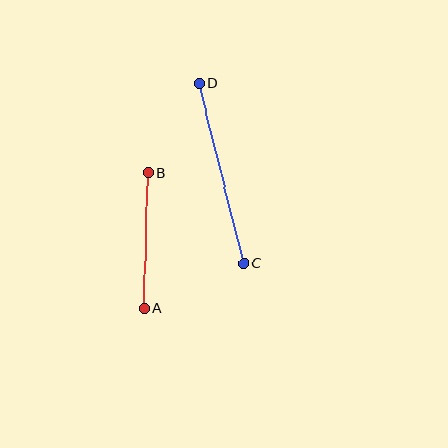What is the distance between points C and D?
The distance is approximately 186 pixels.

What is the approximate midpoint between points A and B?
The midpoint is at approximately (146, 240) pixels.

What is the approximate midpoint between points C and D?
The midpoint is at approximately (221, 173) pixels.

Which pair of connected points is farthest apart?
Points C and D are farthest apart.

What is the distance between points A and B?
The distance is approximately 135 pixels.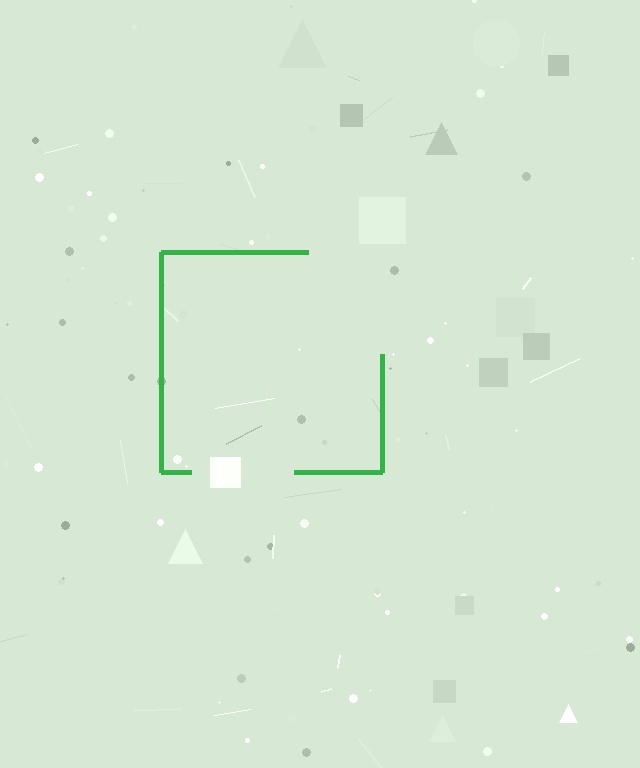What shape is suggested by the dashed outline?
The dashed outline suggests a square.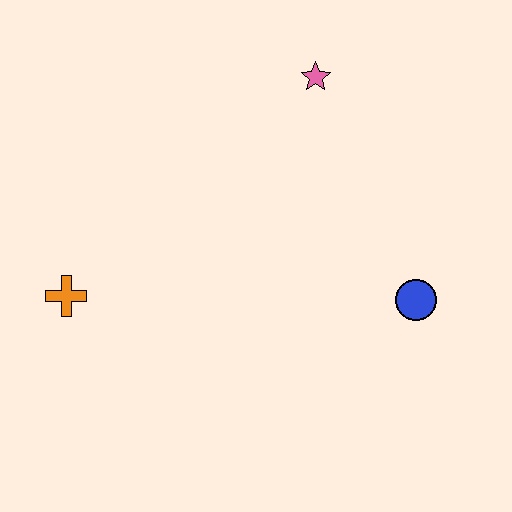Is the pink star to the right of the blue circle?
No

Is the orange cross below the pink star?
Yes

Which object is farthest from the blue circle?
The orange cross is farthest from the blue circle.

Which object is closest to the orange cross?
The pink star is closest to the orange cross.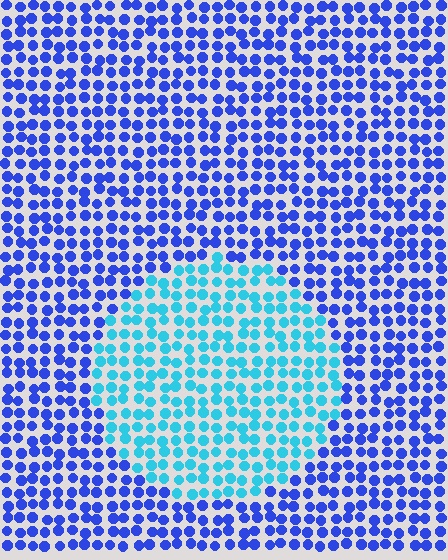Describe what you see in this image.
The image is filled with small blue elements in a uniform arrangement. A circle-shaped region is visible where the elements are tinted to a slightly different hue, forming a subtle color boundary.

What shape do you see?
I see a circle.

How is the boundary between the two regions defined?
The boundary is defined purely by a slight shift in hue (about 44 degrees). Spacing, size, and orientation are identical on both sides.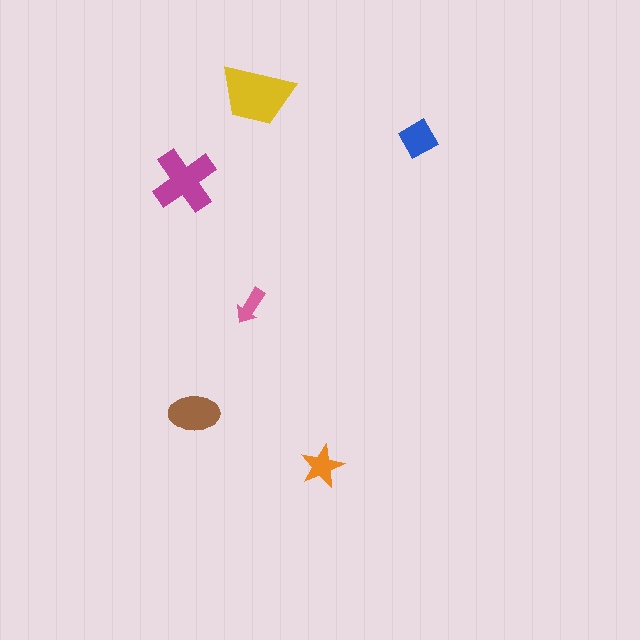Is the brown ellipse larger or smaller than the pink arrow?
Larger.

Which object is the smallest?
The pink arrow.